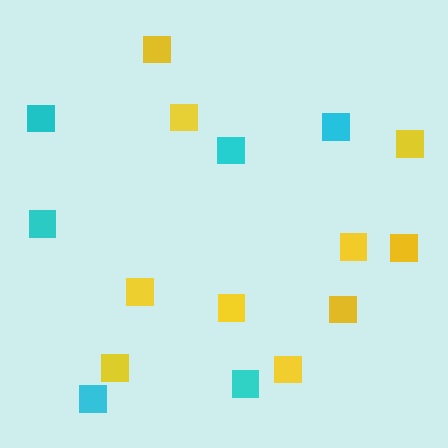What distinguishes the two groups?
There are 2 groups: one group of yellow squares (10) and one group of cyan squares (6).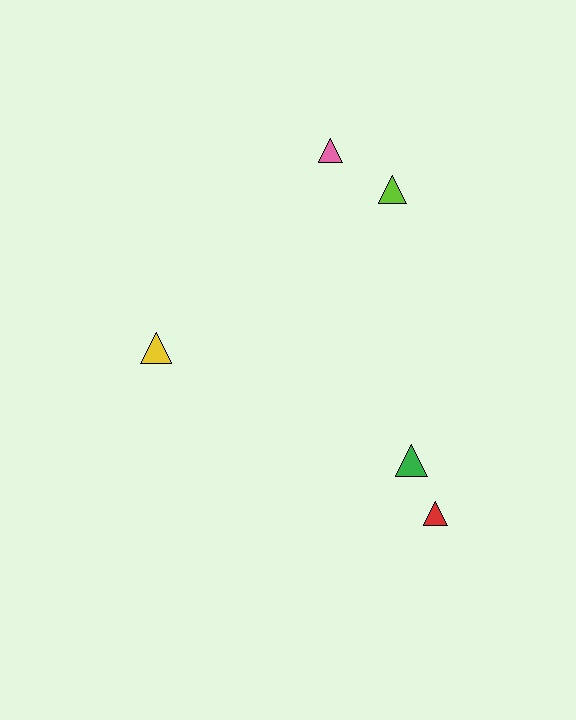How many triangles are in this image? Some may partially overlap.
There are 5 triangles.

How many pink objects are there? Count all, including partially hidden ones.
There is 1 pink object.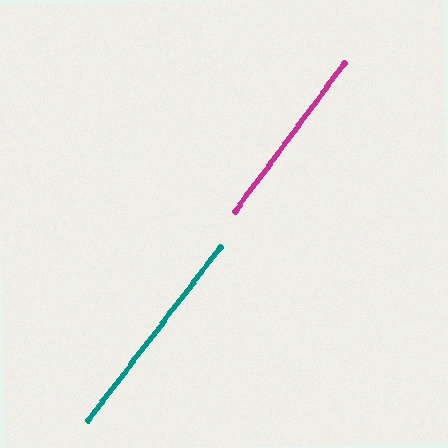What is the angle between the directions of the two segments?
Approximately 1 degree.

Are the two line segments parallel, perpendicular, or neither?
Parallel — their directions differ by only 0.9°.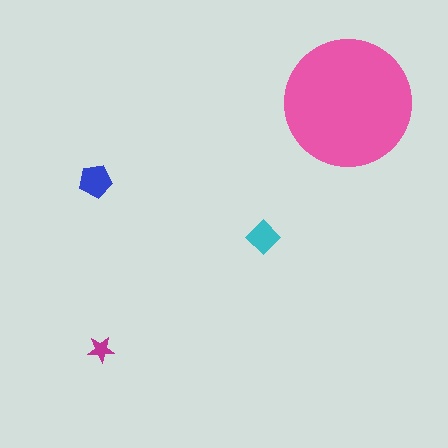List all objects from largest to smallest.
The pink circle, the blue pentagon, the cyan diamond, the magenta star.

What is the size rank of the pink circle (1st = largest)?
1st.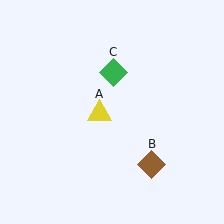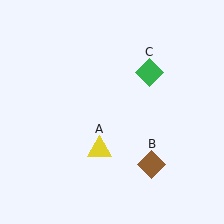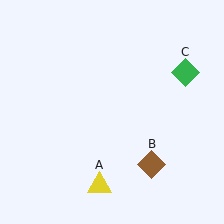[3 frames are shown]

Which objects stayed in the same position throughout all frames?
Brown diamond (object B) remained stationary.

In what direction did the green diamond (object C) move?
The green diamond (object C) moved right.